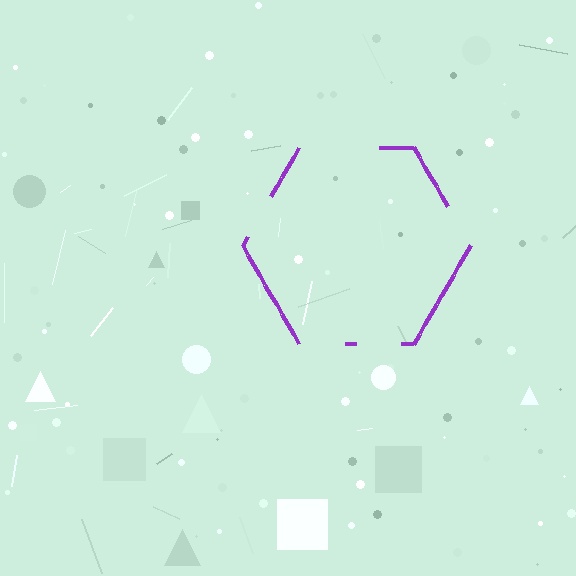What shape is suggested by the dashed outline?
The dashed outline suggests a hexagon.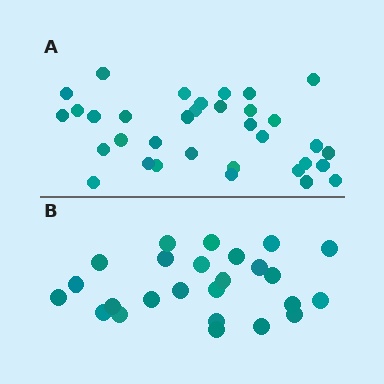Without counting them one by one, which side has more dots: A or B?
Region A (the top region) has more dots.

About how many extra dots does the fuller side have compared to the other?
Region A has roughly 8 or so more dots than region B.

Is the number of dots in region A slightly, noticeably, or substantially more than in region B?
Region A has noticeably more, but not dramatically so. The ratio is roughly 1.4 to 1.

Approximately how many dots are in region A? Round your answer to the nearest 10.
About 30 dots. (The exact count is 34, which rounds to 30.)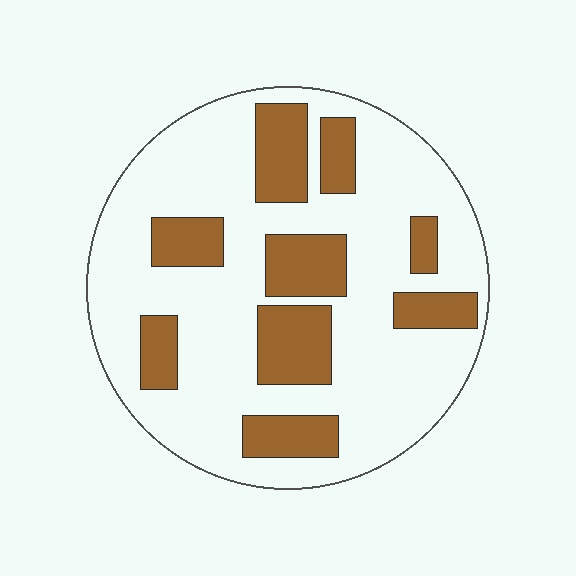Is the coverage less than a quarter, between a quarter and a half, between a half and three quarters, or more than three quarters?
Between a quarter and a half.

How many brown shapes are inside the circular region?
9.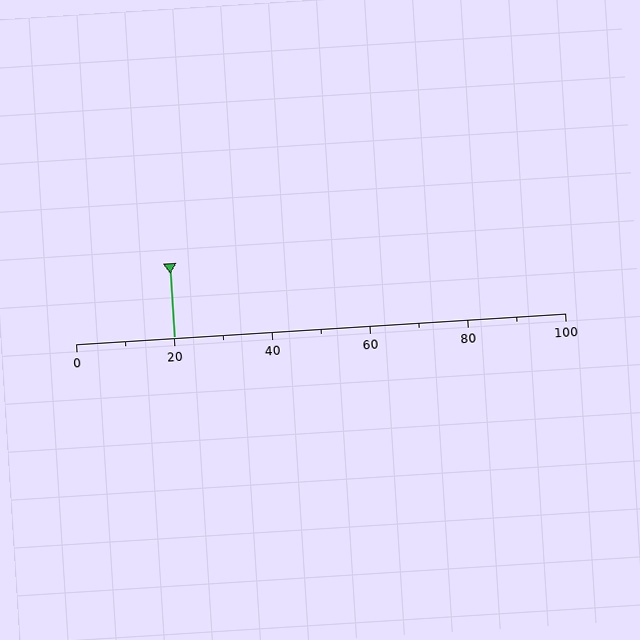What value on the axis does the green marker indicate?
The marker indicates approximately 20.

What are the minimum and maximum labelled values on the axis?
The axis runs from 0 to 100.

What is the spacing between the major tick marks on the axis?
The major ticks are spaced 20 apart.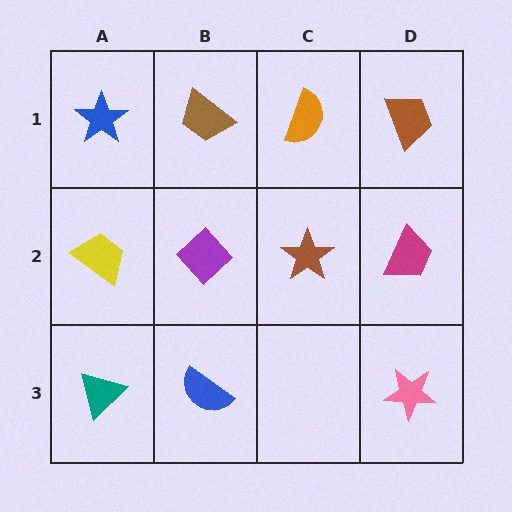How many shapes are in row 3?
3 shapes.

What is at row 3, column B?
A blue semicircle.